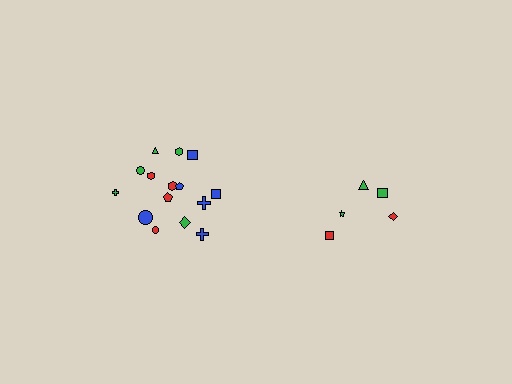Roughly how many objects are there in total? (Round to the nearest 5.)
Roughly 20 objects in total.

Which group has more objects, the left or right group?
The left group.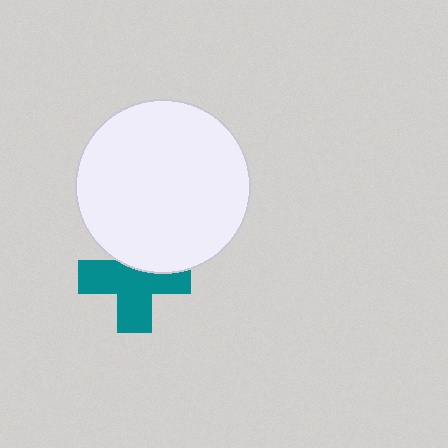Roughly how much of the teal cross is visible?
Most of it is visible (roughly 67%).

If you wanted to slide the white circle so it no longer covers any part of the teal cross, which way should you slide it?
Slide it up — that is the most direct way to separate the two shapes.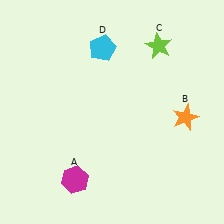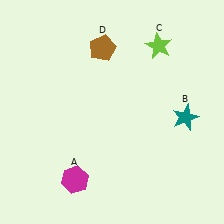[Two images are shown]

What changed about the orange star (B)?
In Image 1, B is orange. In Image 2, it changed to teal.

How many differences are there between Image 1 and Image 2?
There are 2 differences between the two images.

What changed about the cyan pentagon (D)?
In Image 1, D is cyan. In Image 2, it changed to brown.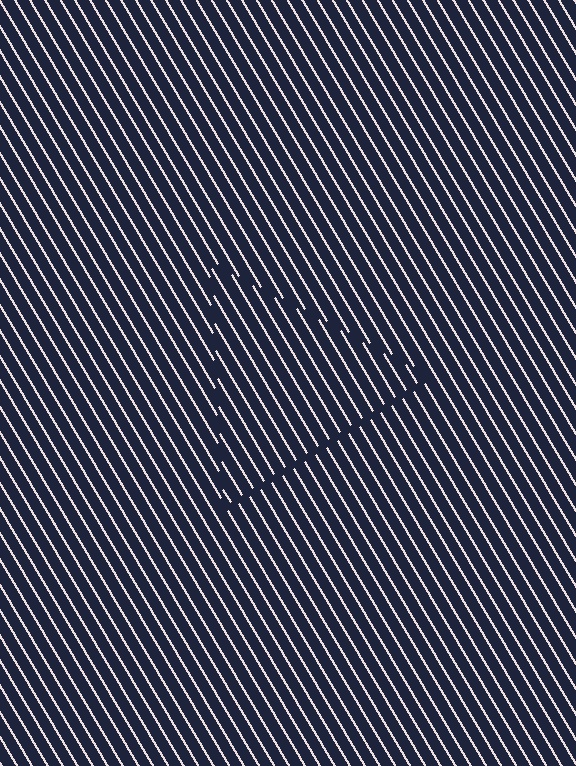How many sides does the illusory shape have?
3 sides — the line-ends trace a triangle.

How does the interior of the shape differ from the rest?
The interior of the shape contains the same grating, shifted by half a period — the contour is defined by the phase discontinuity where line-ends from the inner and outer gratings abut.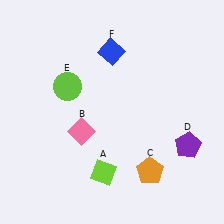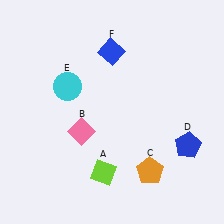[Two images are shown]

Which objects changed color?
D changed from purple to blue. E changed from lime to cyan.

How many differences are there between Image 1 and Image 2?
There are 2 differences between the two images.